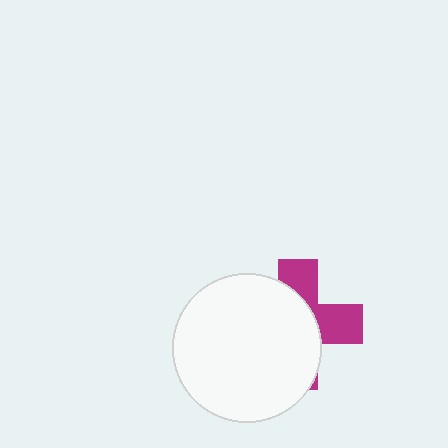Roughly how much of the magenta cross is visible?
A small part of it is visible (roughly 37%).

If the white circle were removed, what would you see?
You would see the complete magenta cross.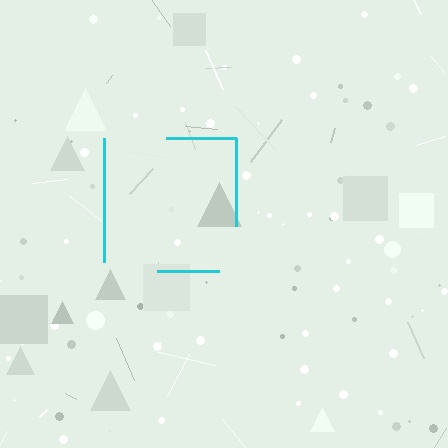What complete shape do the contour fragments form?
The contour fragments form a square.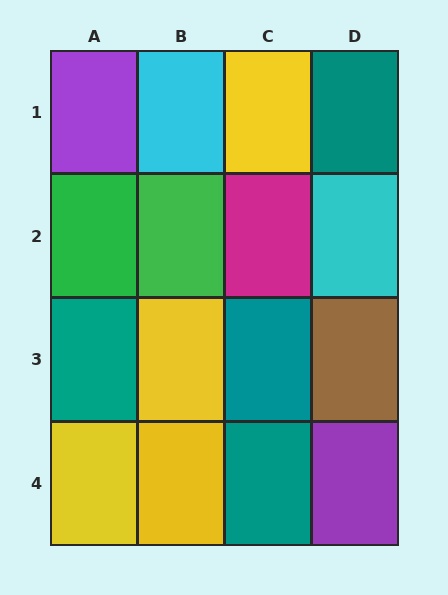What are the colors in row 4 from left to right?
Yellow, yellow, teal, purple.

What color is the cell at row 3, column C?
Teal.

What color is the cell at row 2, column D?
Cyan.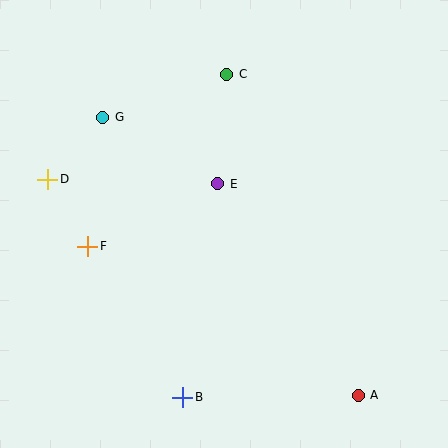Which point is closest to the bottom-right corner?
Point A is closest to the bottom-right corner.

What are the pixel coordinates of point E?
Point E is at (218, 184).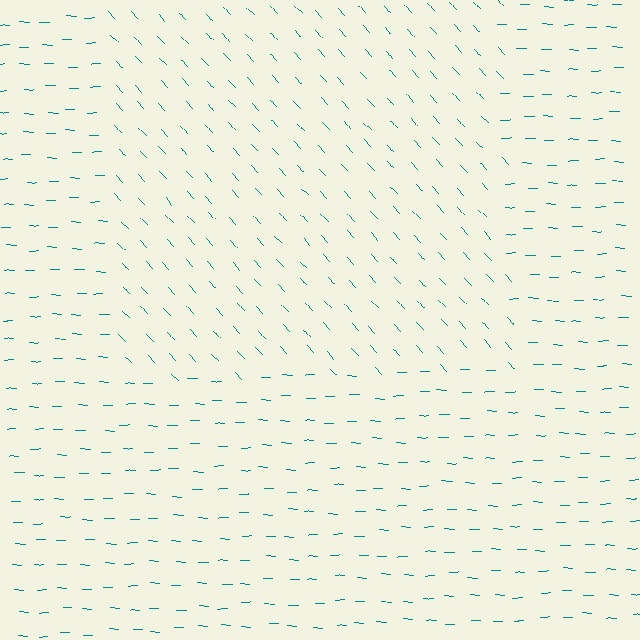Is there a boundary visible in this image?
Yes, there is a texture boundary formed by a change in line orientation.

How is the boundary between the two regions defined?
The boundary is defined purely by a change in line orientation (approximately 45 degrees difference). All lines are the same color and thickness.